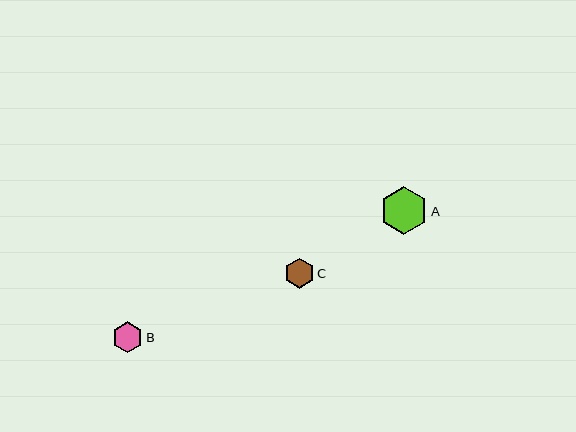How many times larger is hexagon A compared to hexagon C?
Hexagon A is approximately 1.6 times the size of hexagon C.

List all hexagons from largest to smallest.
From largest to smallest: A, B, C.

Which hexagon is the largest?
Hexagon A is the largest with a size of approximately 48 pixels.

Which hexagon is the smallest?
Hexagon C is the smallest with a size of approximately 30 pixels.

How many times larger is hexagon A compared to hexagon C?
Hexagon A is approximately 1.6 times the size of hexagon C.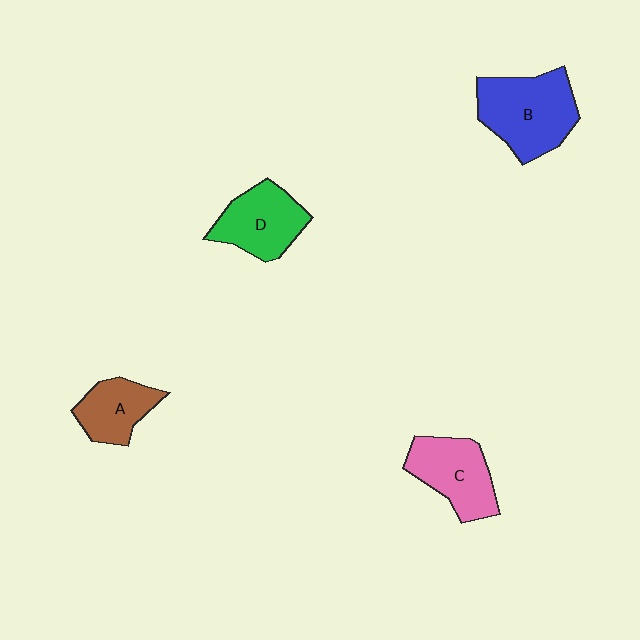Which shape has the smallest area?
Shape A (brown).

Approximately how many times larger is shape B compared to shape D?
Approximately 1.3 times.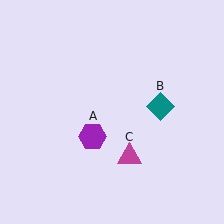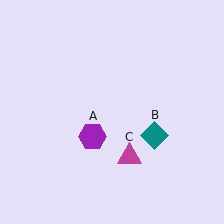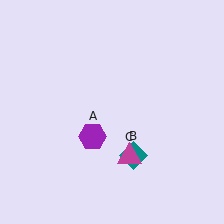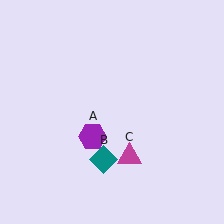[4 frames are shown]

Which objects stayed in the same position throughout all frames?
Purple hexagon (object A) and magenta triangle (object C) remained stationary.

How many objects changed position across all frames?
1 object changed position: teal diamond (object B).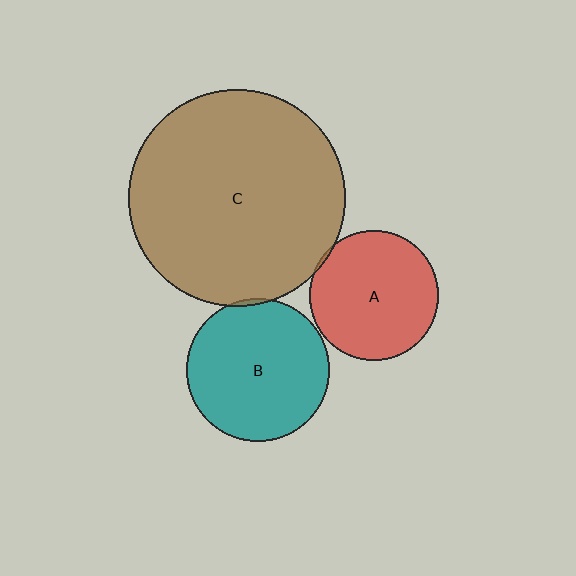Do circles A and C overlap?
Yes.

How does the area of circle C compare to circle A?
Approximately 2.8 times.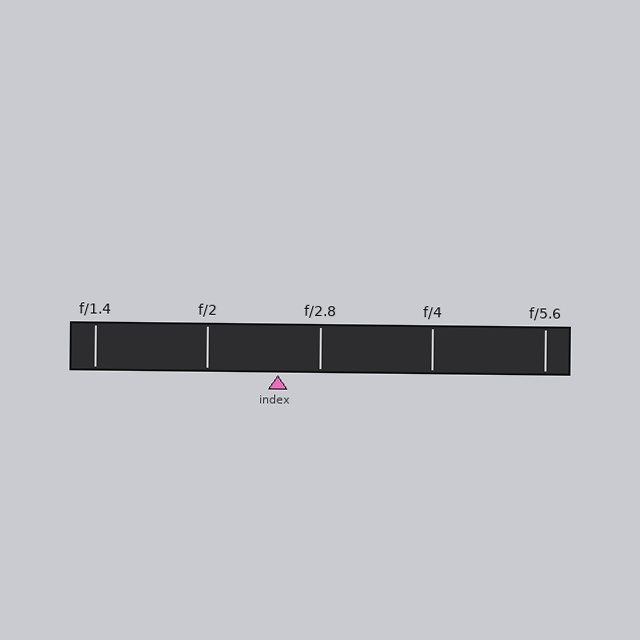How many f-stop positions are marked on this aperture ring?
There are 5 f-stop positions marked.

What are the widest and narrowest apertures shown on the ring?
The widest aperture shown is f/1.4 and the narrowest is f/5.6.